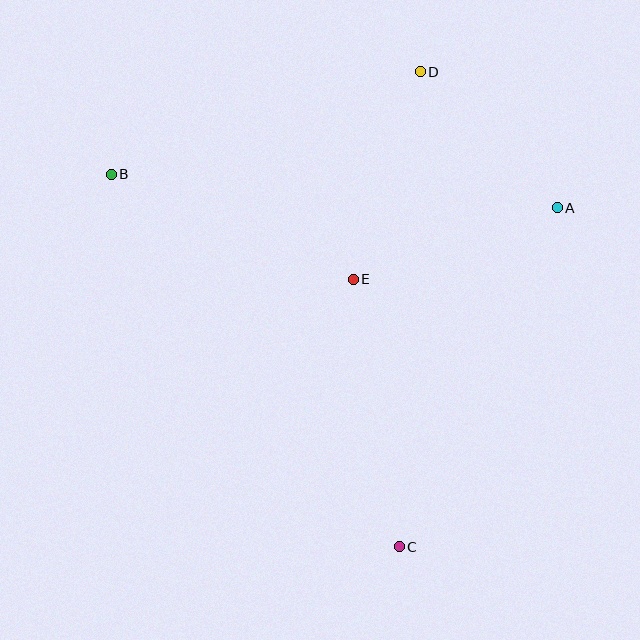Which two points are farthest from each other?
Points C and D are farthest from each other.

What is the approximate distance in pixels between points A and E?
The distance between A and E is approximately 216 pixels.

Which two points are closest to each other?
Points A and D are closest to each other.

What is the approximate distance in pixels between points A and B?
The distance between A and B is approximately 447 pixels.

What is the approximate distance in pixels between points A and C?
The distance between A and C is approximately 374 pixels.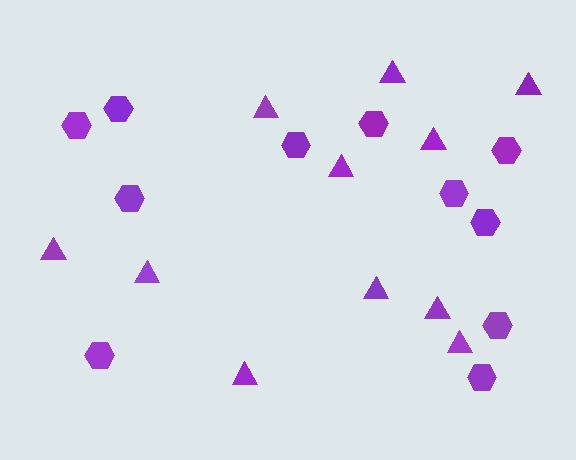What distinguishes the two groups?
There are 2 groups: one group of triangles (11) and one group of hexagons (11).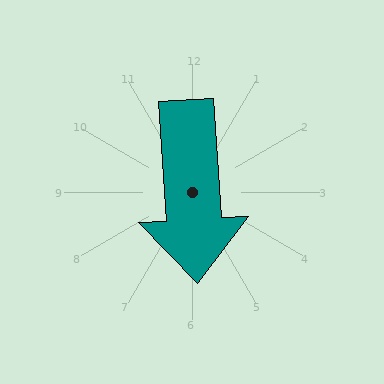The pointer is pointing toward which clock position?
Roughly 6 o'clock.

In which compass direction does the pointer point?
South.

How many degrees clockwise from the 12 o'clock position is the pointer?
Approximately 177 degrees.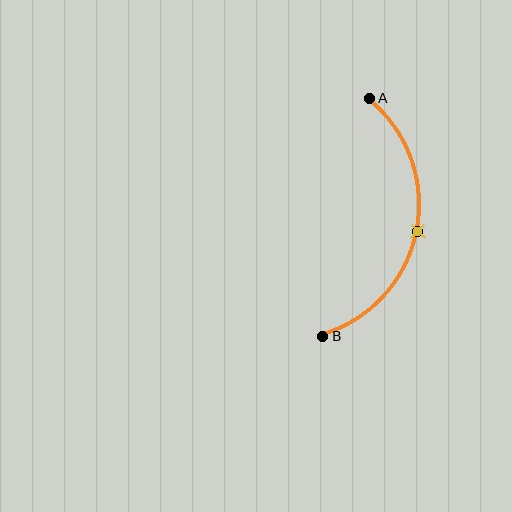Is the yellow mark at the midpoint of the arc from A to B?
Yes. The yellow mark lies on the arc at equal arc-length from both A and B — it is the arc midpoint.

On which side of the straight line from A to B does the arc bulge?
The arc bulges to the right of the straight line connecting A and B.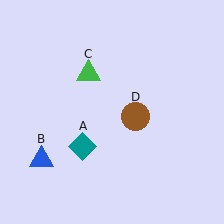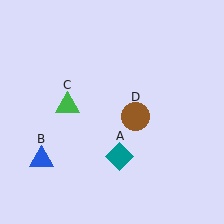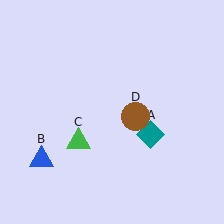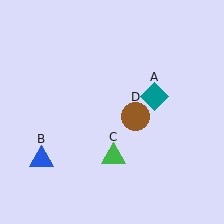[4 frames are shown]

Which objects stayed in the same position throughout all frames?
Blue triangle (object B) and brown circle (object D) remained stationary.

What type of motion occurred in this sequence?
The teal diamond (object A), green triangle (object C) rotated counterclockwise around the center of the scene.